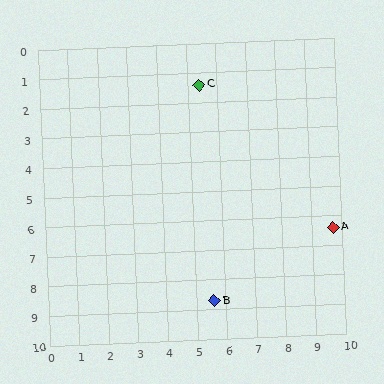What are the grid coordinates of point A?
Point A is at approximately (9.7, 6.4).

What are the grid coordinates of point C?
Point C is at approximately (5.4, 1.4).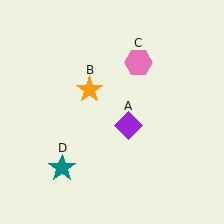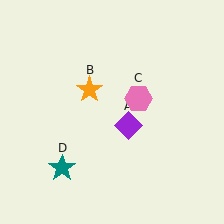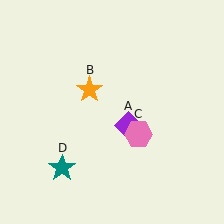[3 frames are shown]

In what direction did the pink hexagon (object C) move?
The pink hexagon (object C) moved down.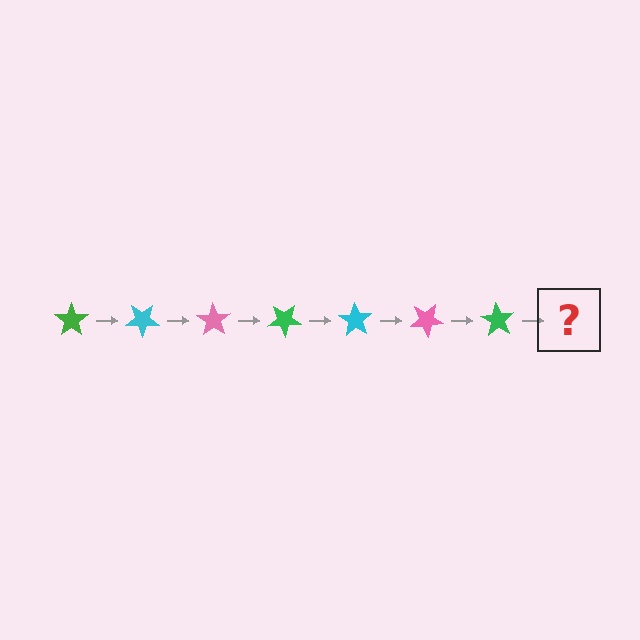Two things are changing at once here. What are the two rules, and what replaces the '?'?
The two rules are that it rotates 35 degrees each step and the color cycles through green, cyan, and pink. The '?' should be a cyan star, rotated 245 degrees from the start.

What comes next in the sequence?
The next element should be a cyan star, rotated 245 degrees from the start.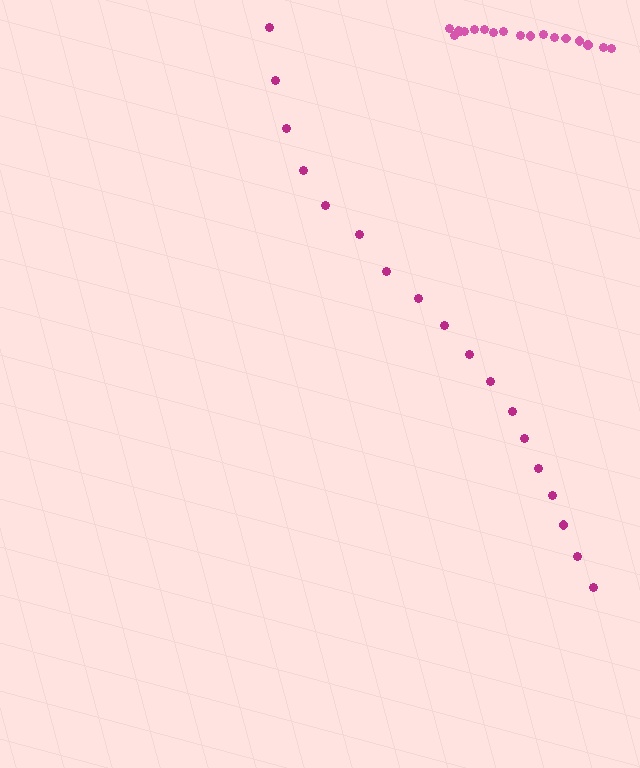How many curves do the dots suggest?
There are 2 distinct paths.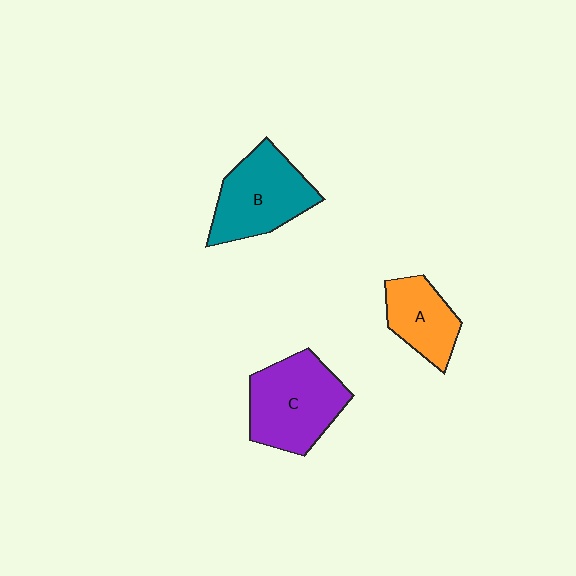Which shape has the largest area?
Shape C (purple).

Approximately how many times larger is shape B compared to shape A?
Approximately 1.5 times.